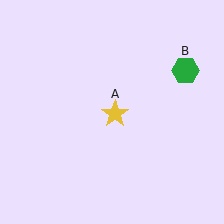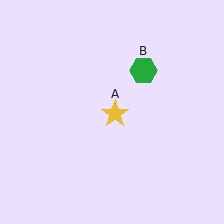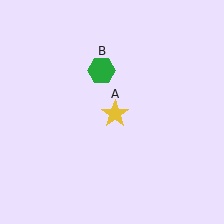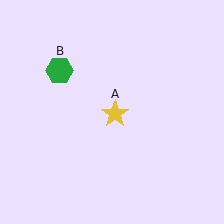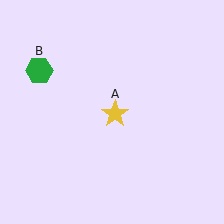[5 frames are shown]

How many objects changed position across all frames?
1 object changed position: green hexagon (object B).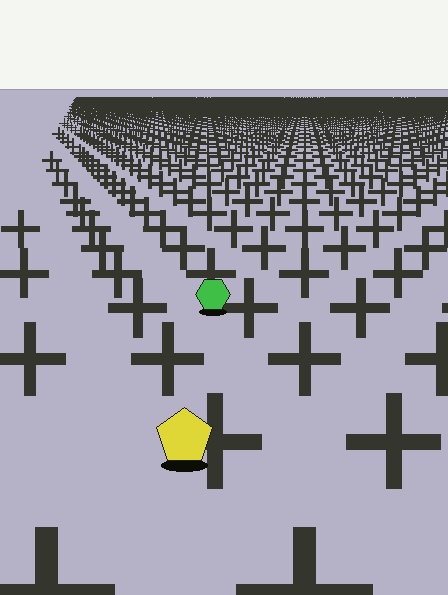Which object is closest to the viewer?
The yellow pentagon is closest. The texture marks near it are larger and more spread out.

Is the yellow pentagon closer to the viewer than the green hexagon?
Yes. The yellow pentagon is closer — you can tell from the texture gradient: the ground texture is coarser near it.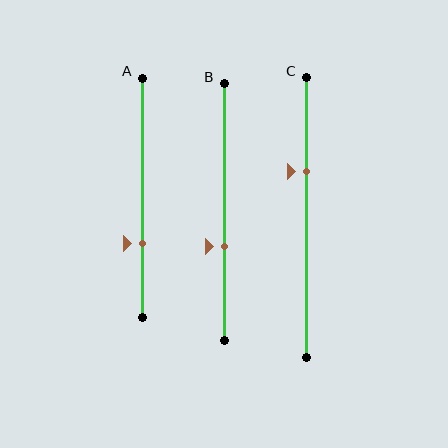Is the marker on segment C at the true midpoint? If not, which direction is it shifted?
No, the marker on segment C is shifted upward by about 16% of the segment length.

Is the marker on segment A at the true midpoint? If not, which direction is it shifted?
No, the marker on segment A is shifted downward by about 19% of the segment length.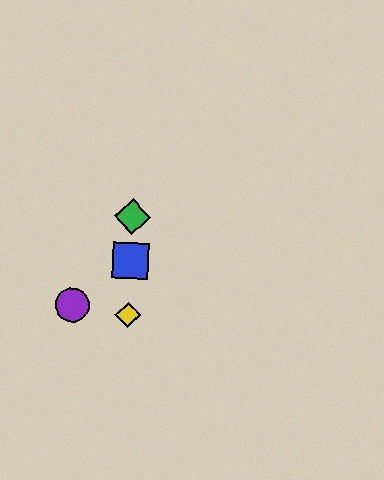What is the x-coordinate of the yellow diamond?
The yellow diamond is at x≈128.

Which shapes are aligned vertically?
The red diamond, the blue square, the green diamond, the yellow diamond are aligned vertically.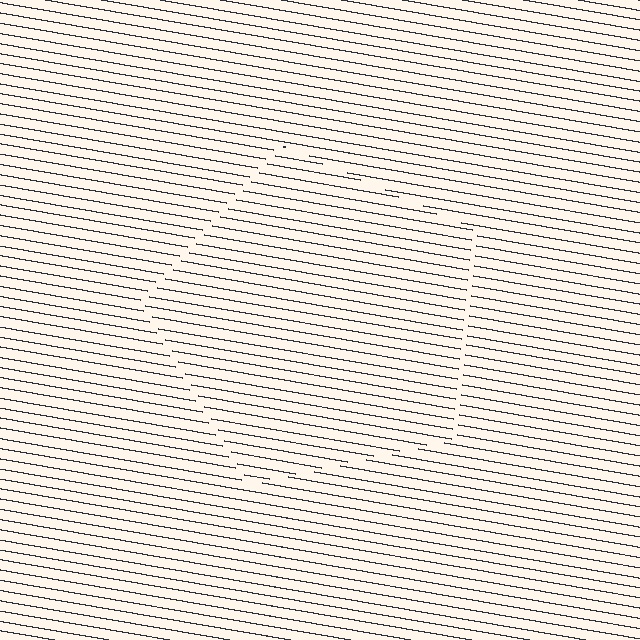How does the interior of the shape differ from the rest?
The interior of the shape contains the same grating, shifted by half a period — the contour is defined by the phase discontinuity where line-ends from the inner and outer gratings abut.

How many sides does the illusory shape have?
5 sides — the line-ends trace a pentagon.